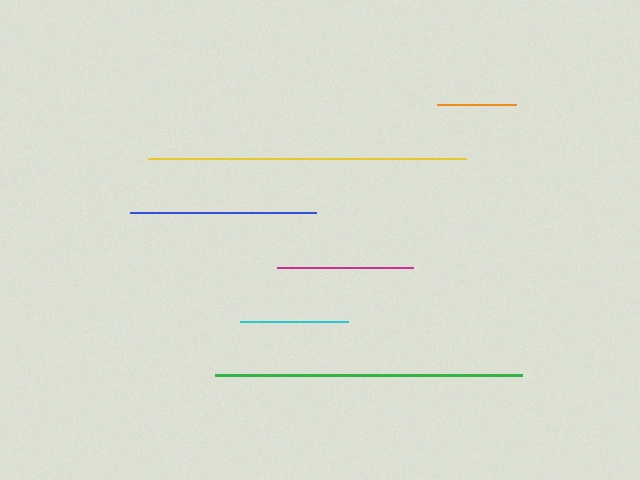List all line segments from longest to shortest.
From longest to shortest: yellow, green, blue, magenta, cyan, orange.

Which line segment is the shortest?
The orange line is the shortest at approximately 79 pixels.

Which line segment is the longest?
The yellow line is the longest at approximately 318 pixels.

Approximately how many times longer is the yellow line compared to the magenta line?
The yellow line is approximately 2.3 times the length of the magenta line.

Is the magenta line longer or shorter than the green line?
The green line is longer than the magenta line.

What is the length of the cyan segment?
The cyan segment is approximately 108 pixels long.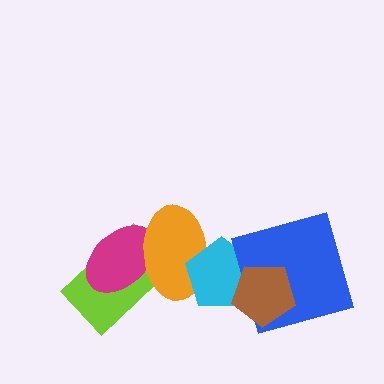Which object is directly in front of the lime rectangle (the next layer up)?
The magenta ellipse is directly in front of the lime rectangle.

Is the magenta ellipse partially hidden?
Yes, it is partially covered by another shape.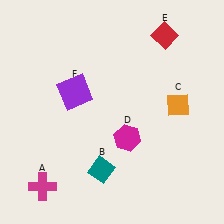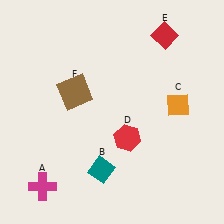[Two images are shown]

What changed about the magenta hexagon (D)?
In Image 1, D is magenta. In Image 2, it changed to red.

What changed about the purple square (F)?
In Image 1, F is purple. In Image 2, it changed to brown.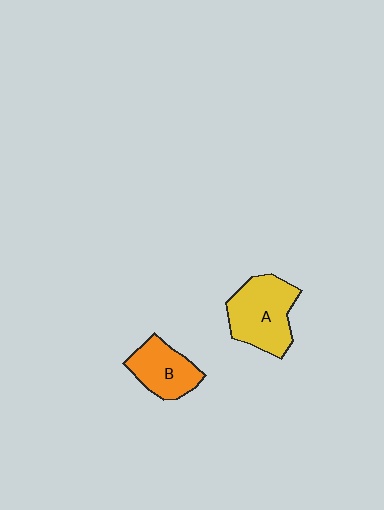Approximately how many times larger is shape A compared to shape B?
Approximately 1.4 times.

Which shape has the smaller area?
Shape B (orange).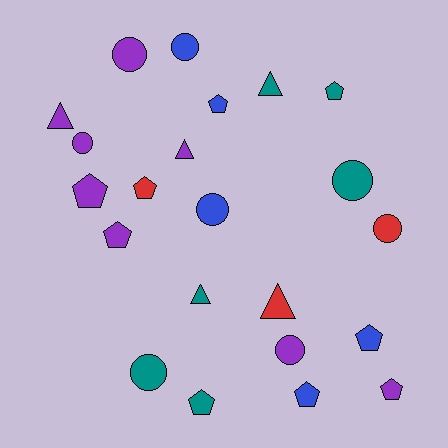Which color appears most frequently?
Purple, with 8 objects.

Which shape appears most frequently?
Pentagon, with 9 objects.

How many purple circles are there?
There are 3 purple circles.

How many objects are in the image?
There are 22 objects.